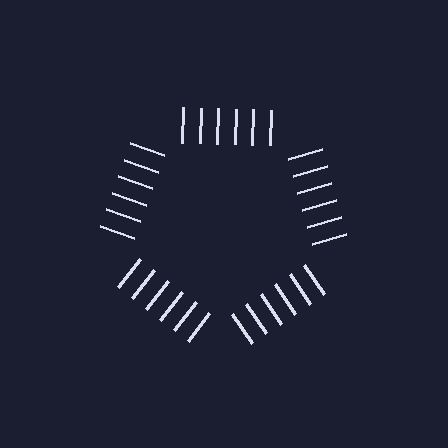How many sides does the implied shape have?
5 sides — the line-ends trace a pentagon.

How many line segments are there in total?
30 — 6 along each of the 5 edges.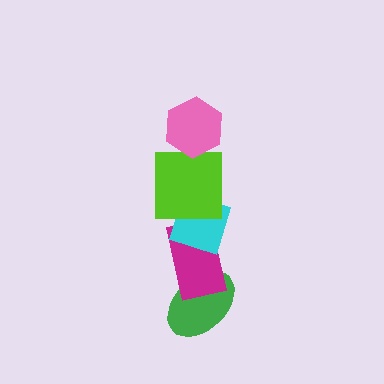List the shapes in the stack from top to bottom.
From top to bottom: the pink hexagon, the lime square, the cyan diamond, the magenta rectangle, the green ellipse.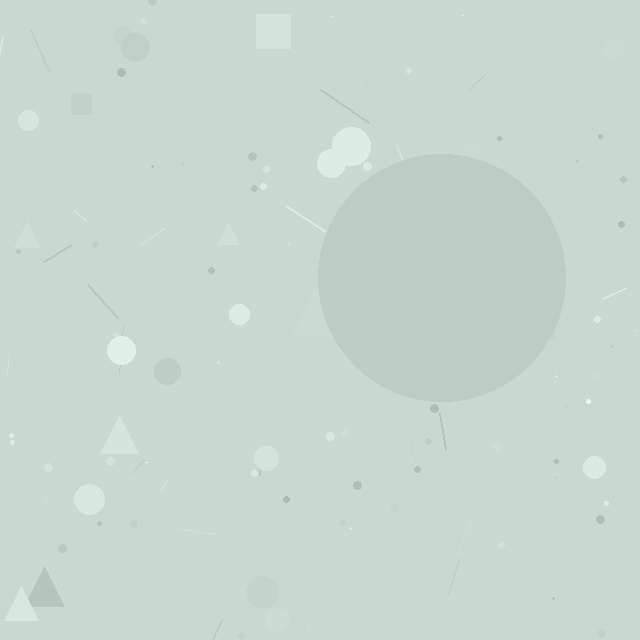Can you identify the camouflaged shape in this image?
The camouflaged shape is a circle.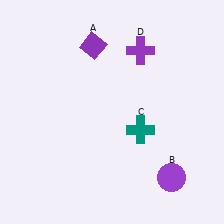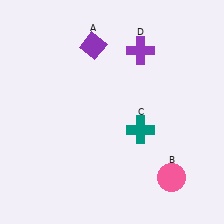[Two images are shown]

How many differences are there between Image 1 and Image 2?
There is 1 difference between the two images.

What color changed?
The circle (B) changed from purple in Image 1 to pink in Image 2.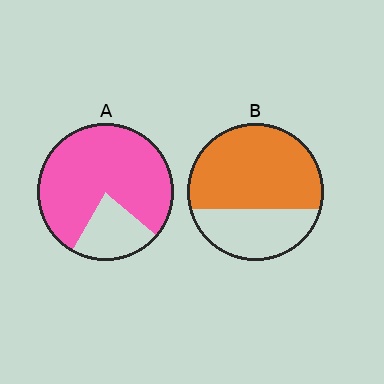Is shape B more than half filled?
Yes.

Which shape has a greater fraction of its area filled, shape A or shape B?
Shape A.